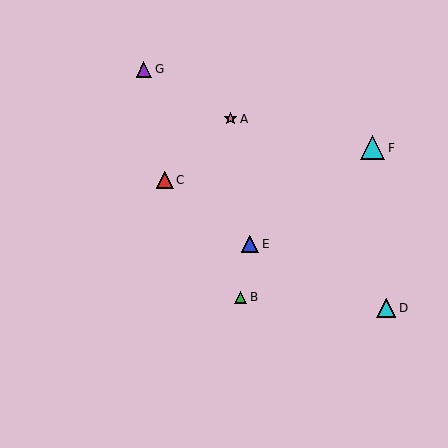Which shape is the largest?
The cyan triangle (labeled F) is the largest.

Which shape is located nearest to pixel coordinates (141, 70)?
The purple triangle (labeled G) at (144, 69) is nearest to that location.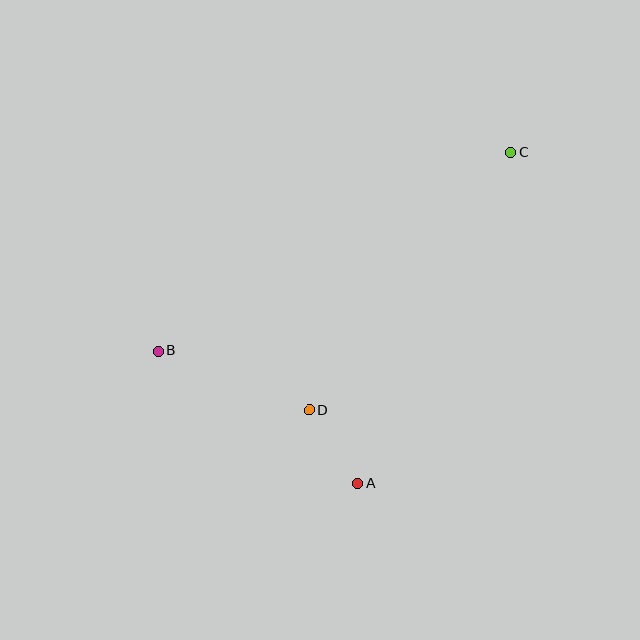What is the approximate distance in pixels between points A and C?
The distance between A and C is approximately 365 pixels.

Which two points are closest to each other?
Points A and D are closest to each other.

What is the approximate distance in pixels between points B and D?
The distance between B and D is approximately 163 pixels.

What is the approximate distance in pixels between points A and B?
The distance between A and B is approximately 240 pixels.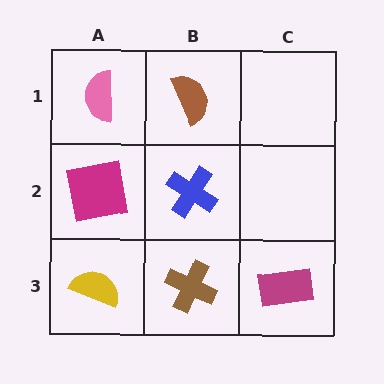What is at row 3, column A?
A yellow semicircle.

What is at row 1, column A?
A pink semicircle.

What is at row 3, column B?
A brown cross.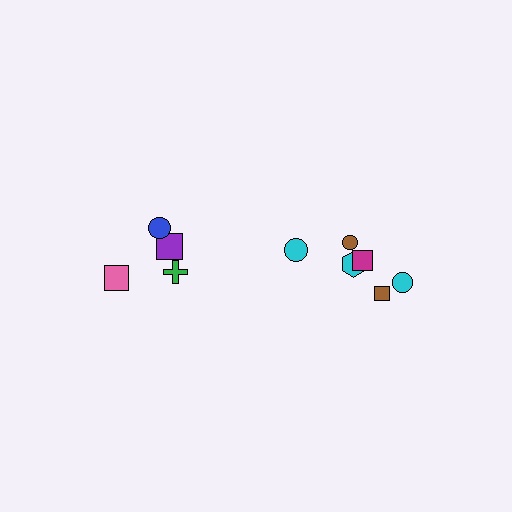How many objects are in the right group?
There are 6 objects.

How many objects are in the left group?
There are 4 objects.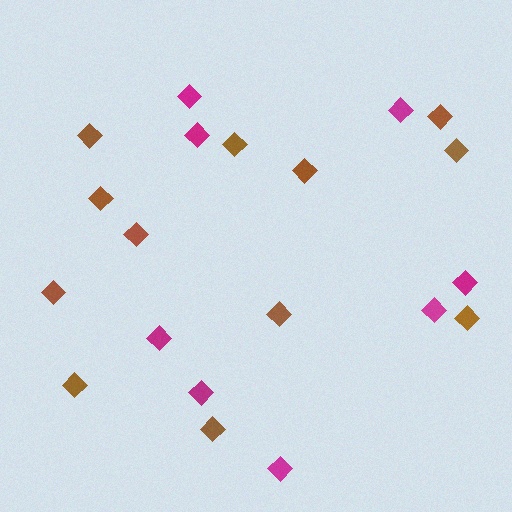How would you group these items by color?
There are 2 groups: one group of brown diamonds (12) and one group of magenta diamonds (8).